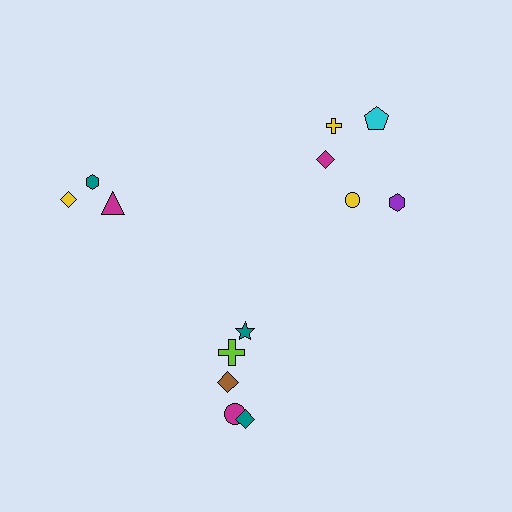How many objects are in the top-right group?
There are 5 objects.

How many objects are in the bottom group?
There are 5 objects.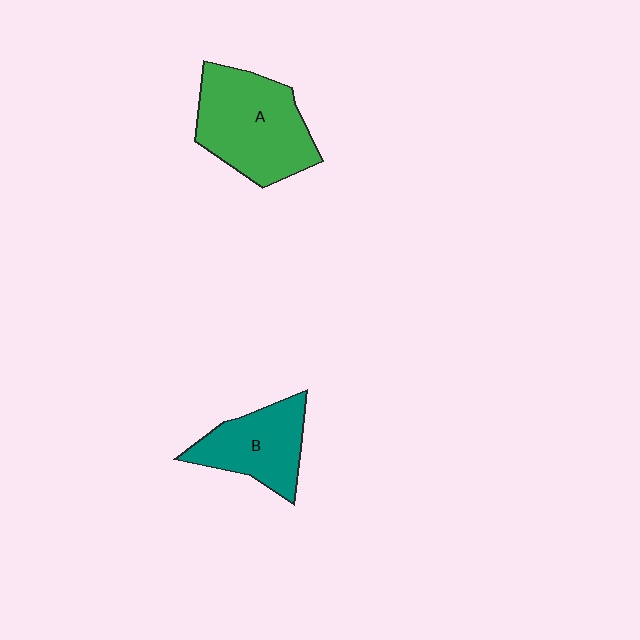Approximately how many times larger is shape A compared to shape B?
Approximately 1.5 times.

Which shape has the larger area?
Shape A (green).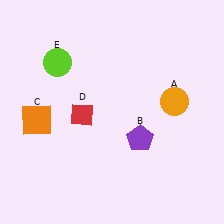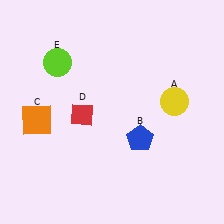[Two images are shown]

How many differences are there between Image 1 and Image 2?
There are 2 differences between the two images.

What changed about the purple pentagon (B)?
In Image 1, B is purple. In Image 2, it changed to blue.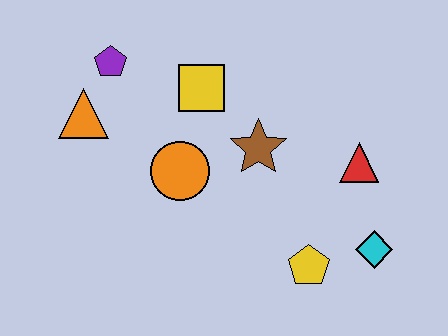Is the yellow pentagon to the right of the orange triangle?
Yes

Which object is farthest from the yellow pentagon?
The purple pentagon is farthest from the yellow pentagon.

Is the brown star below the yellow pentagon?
No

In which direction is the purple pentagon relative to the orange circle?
The purple pentagon is above the orange circle.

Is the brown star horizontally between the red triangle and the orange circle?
Yes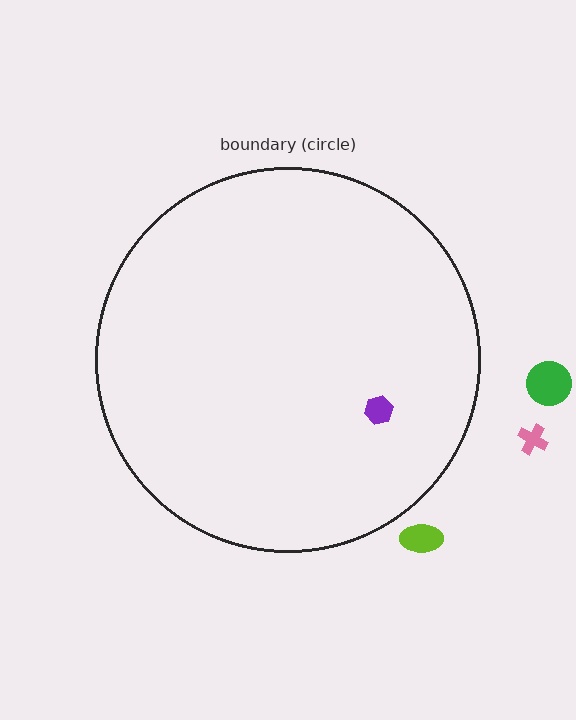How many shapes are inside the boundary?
1 inside, 3 outside.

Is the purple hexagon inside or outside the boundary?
Inside.